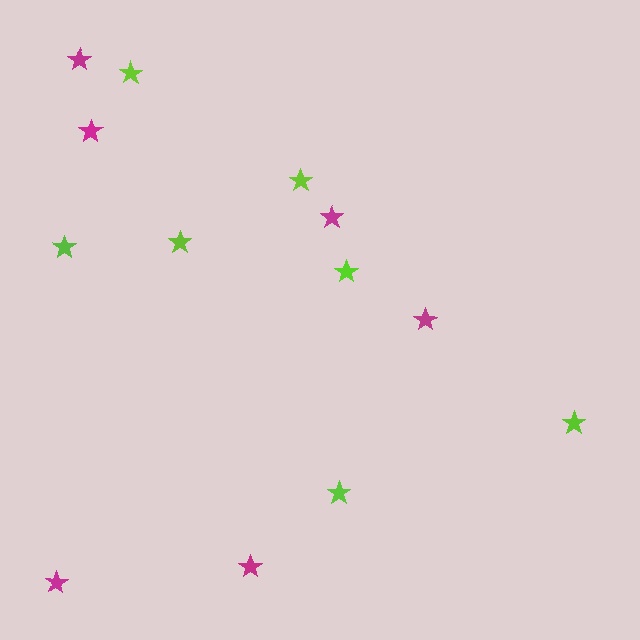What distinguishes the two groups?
There are 2 groups: one group of magenta stars (6) and one group of lime stars (7).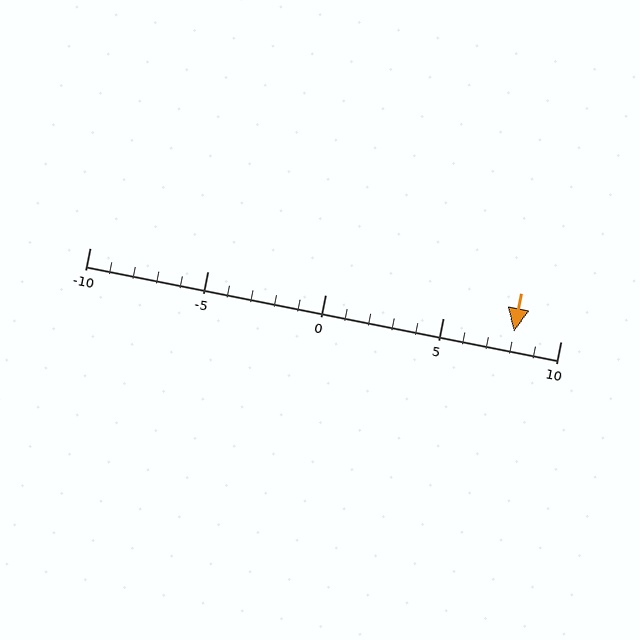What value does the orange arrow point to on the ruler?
The orange arrow points to approximately 8.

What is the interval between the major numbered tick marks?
The major tick marks are spaced 5 units apart.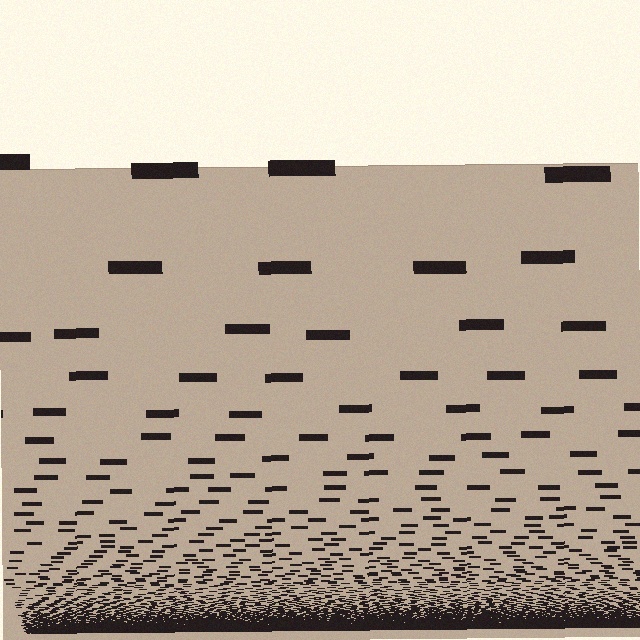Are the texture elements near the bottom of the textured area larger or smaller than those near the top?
Smaller. The gradient is inverted — elements near the bottom are smaller and denser.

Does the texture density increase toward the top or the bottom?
Density increases toward the bottom.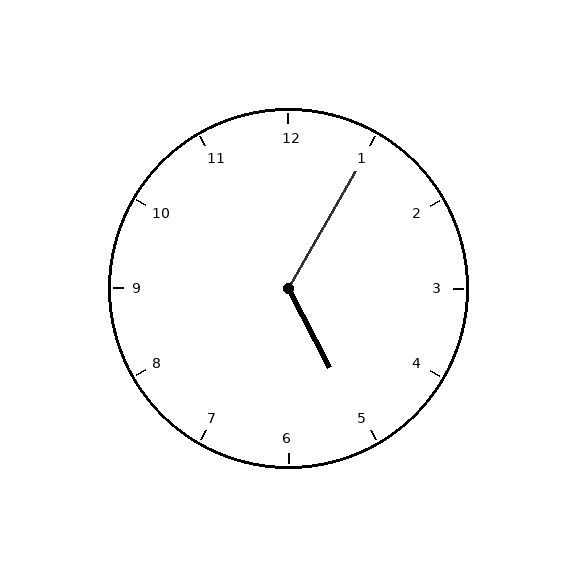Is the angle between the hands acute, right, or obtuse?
It is obtuse.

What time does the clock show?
5:05.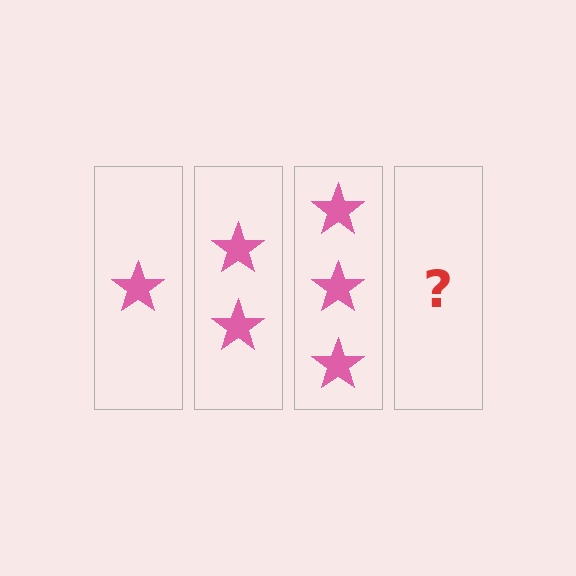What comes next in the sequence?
The next element should be 4 stars.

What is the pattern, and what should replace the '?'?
The pattern is that each step adds one more star. The '?' should be 4 stars.